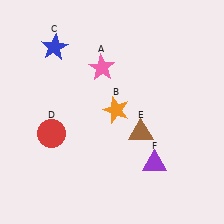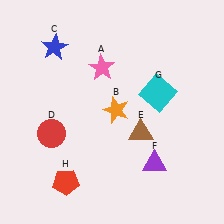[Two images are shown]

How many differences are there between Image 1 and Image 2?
There are 2 differences between the two images.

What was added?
A cyan square (G), a red pentagon (H) were added in Image 2.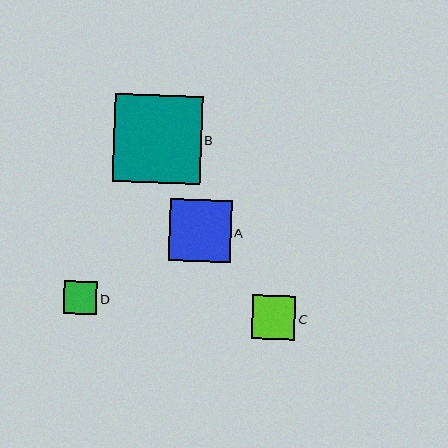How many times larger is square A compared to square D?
Square A is approximately 1.9 times the size of square D.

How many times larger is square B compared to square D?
Square B is approximately 2.7 times the size of square D.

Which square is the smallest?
Square D is the smallest with a size of approximately 33 pixels.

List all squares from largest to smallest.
From largest to smallest: B, A, C, D.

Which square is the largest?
Square B is the largest with a size of approximately 88 pixels.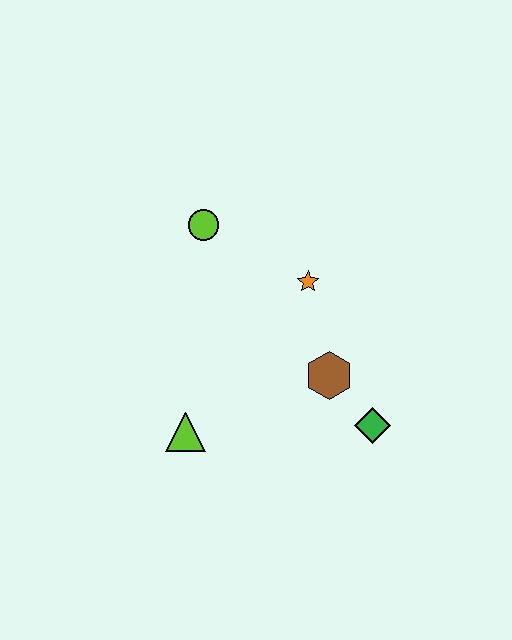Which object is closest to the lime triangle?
The brown hexagon is closest to the lime triangle.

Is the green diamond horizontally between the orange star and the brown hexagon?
No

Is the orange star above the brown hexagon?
Yes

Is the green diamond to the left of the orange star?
No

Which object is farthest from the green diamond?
The lime circle is farthest from the green diamond.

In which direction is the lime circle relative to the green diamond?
The lime circle is above the green diamond.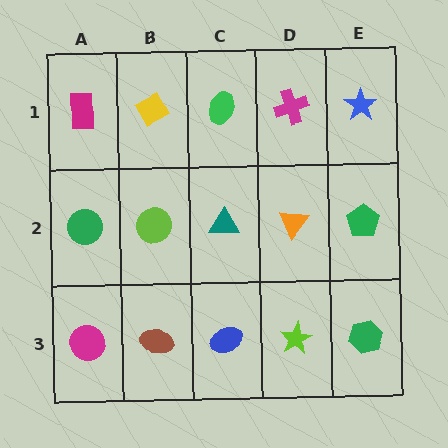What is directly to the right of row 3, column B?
A blue ellipse.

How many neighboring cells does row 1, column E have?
2.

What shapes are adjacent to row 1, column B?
A lime circle (row 2, column B), a magenta rectangle (row 1, column A), a green ellipse (row 1, column C).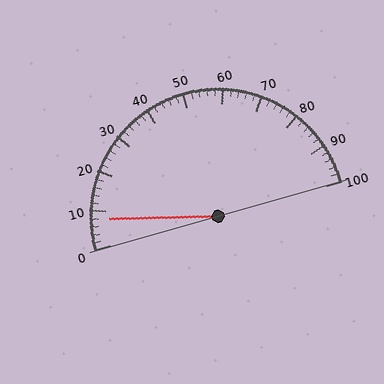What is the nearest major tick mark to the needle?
The nearest major tick mark is 10.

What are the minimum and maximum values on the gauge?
The gauge ranges from 0 to 100.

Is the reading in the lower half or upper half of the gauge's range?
The reading is in the lower half of the range (0 to 100).